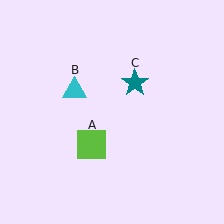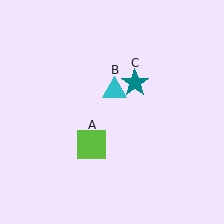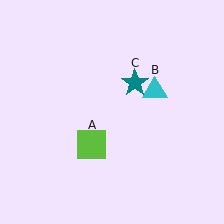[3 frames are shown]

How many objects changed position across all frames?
1 object changed position: cyan triangle (object B).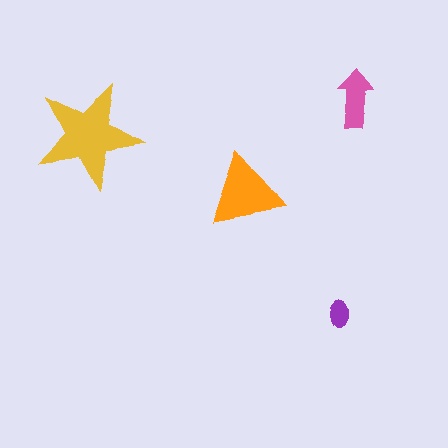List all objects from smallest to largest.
The purple ellipse, the pink arrow, the orange triangle, the yellow star.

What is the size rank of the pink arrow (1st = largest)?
3rd.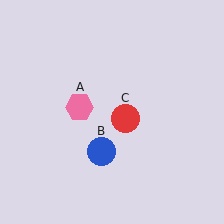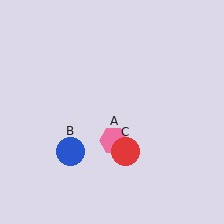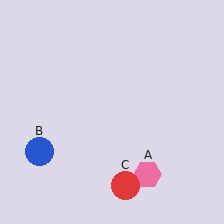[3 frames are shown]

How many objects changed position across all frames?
3 objects changed position: pink hexagon (object A), blue circle (object B), red circle (object C).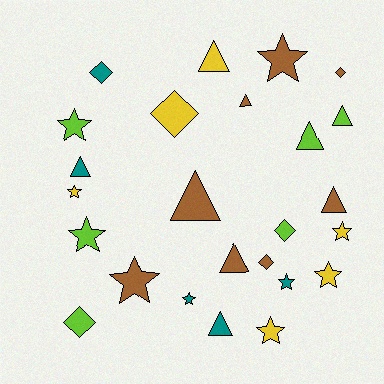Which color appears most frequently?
Brown, with 8 objects.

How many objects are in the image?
There are 25 objects.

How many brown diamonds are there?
There are 2 brown diamonds.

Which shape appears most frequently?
Star, with 10 objects.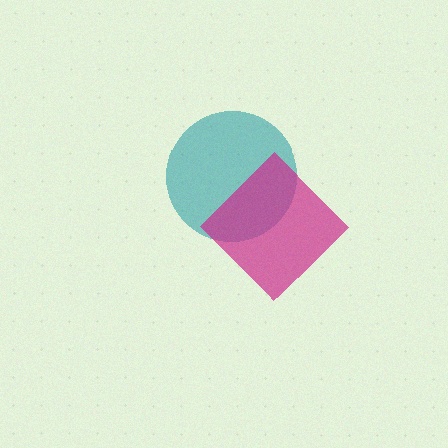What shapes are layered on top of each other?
The layered shapes are: a teal circle, a magenta diamond.